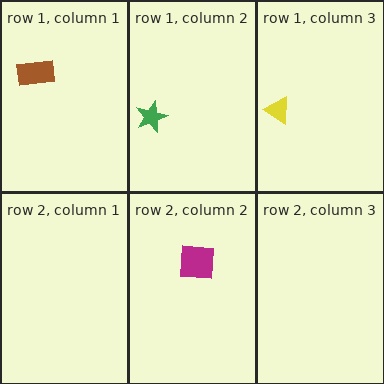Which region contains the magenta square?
The row 2, column 2 region.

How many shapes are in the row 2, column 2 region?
1.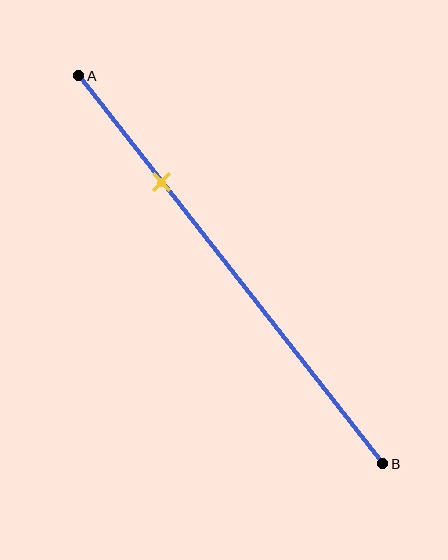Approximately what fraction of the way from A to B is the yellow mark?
The yellow mark is approximately 25% of the way from A to B.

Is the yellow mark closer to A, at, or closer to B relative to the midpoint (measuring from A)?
The yellow mark is closer to point A than the midpoint of segment AB.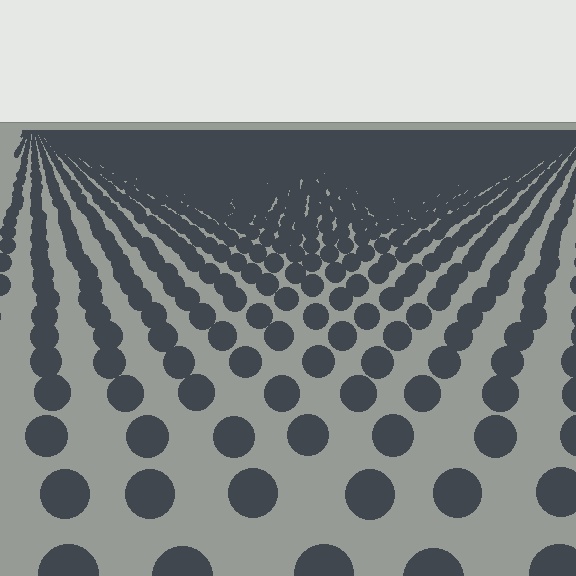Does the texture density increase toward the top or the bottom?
Density increases toward the top.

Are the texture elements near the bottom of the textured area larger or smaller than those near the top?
Larger. Near the bottom, elements are closer to the viewer and appear at a bigger on-screen size.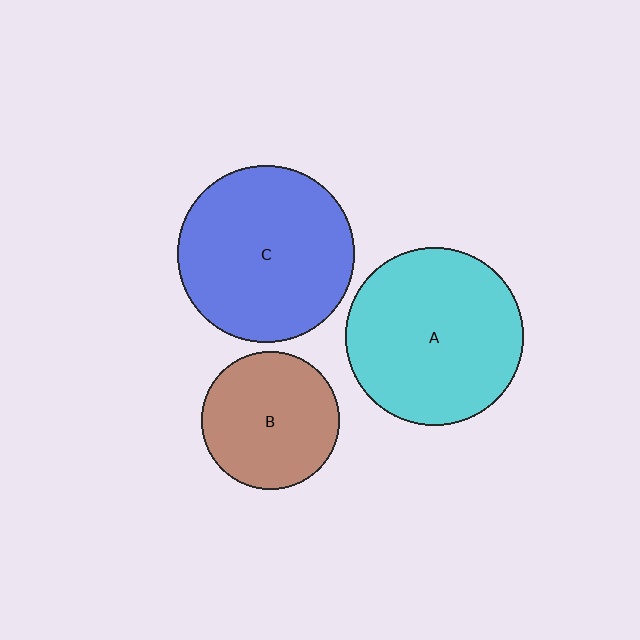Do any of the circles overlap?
No, none of the circles overlap.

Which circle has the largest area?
Circle A (cyan).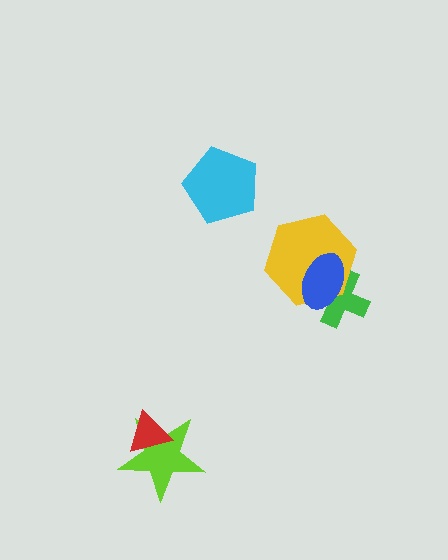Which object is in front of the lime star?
The red triangle is in front of the lime star.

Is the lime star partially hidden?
Yes, it is partially covered by another shape.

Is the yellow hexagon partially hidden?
Yes, it is partially covered by another shape.